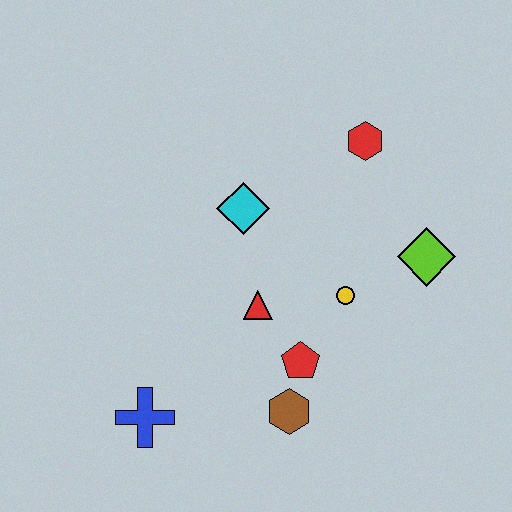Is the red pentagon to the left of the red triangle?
No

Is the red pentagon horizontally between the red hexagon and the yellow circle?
No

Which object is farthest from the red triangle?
The red hexagon is farthest from the red triangle.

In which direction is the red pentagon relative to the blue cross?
The red pentagon is to the right of the blue cross.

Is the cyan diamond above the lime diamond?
Yes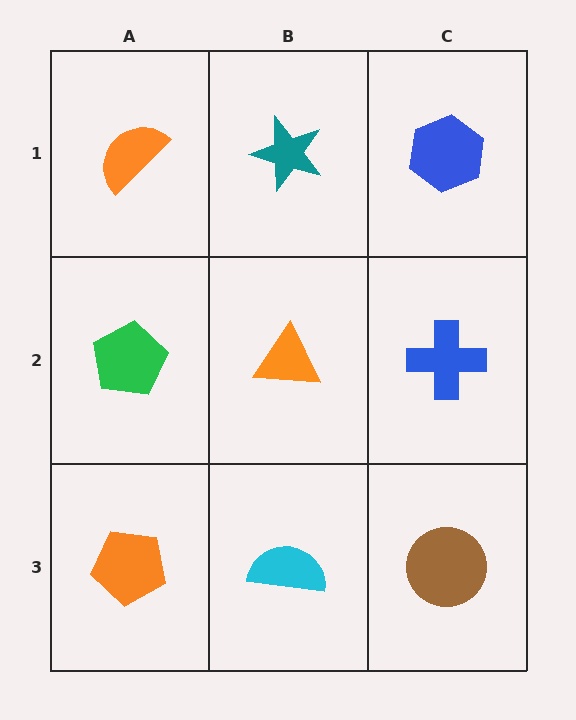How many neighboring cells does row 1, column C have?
2.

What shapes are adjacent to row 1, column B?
An orange triangle (row 2, column B), an orange semicircle (row 1, column A), a blue hexagon (row 1, column C).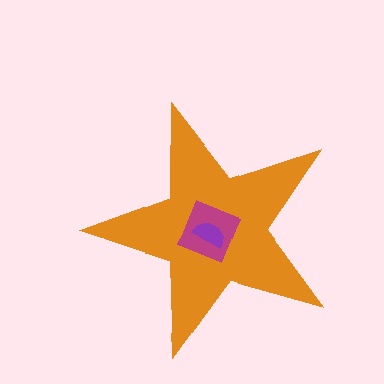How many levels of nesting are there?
3.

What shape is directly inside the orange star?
The magenta diamond.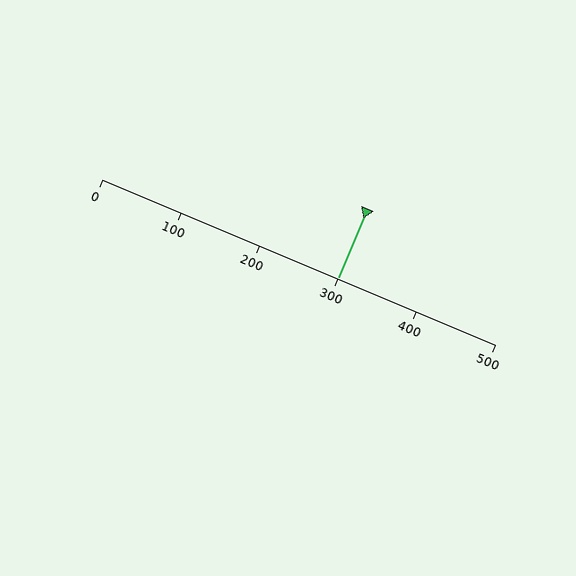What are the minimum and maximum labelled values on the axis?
The axis runs from 0 to 500.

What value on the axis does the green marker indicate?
The marker indicates approximately 300.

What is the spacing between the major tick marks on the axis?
The major ticks are spaced 100 apart.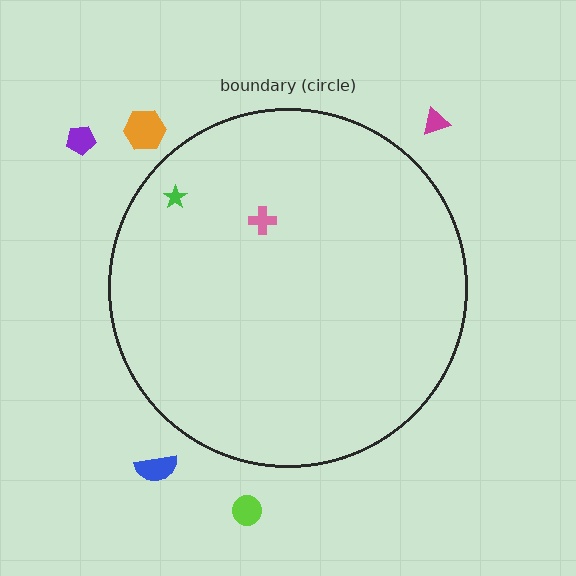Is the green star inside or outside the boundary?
Inside.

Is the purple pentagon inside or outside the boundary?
Outside.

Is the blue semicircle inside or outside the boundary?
Outside.